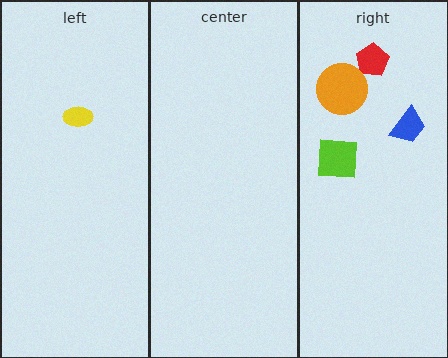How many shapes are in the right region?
4.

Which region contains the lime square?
The right region.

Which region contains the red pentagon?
The right region.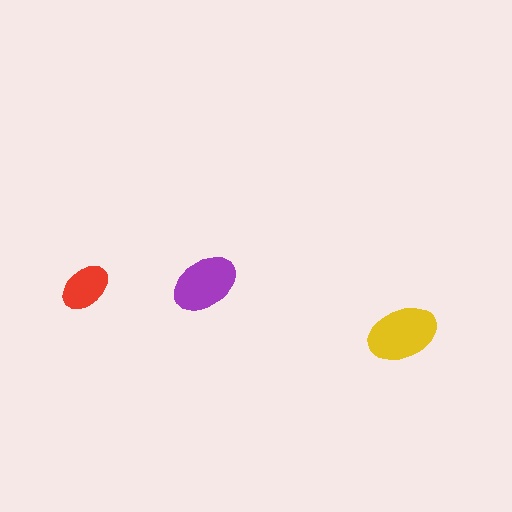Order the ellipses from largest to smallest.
the yellow one, the purple one, the red one.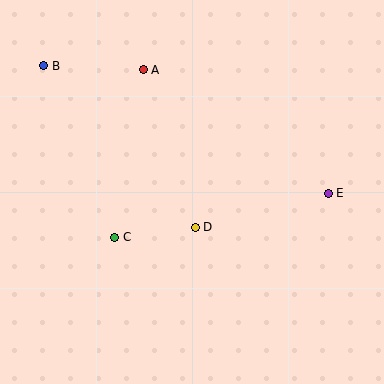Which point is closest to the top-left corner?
Point B is closest to the top-left corner.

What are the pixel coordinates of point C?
Point C is at (115, 237).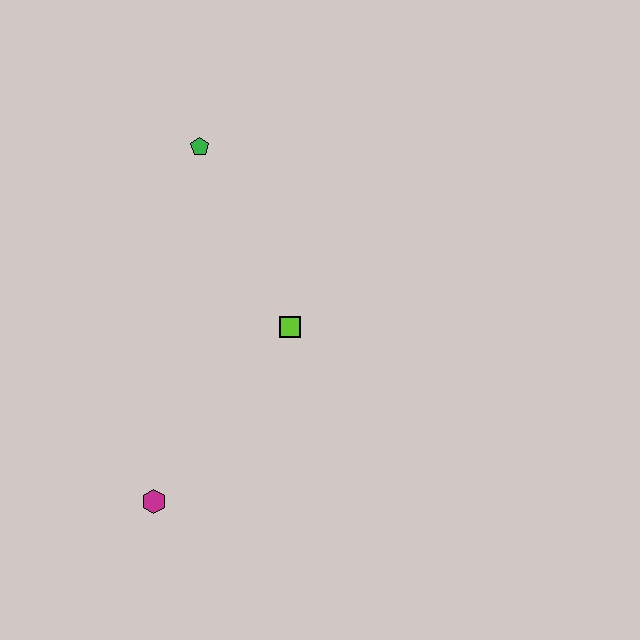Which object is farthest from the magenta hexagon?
The green pentagon is farthest from the magenta hexagon.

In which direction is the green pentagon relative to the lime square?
The green pentagon is above the lime square.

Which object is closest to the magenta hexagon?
The lime square is closest to the magenta hexagon.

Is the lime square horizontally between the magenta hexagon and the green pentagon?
No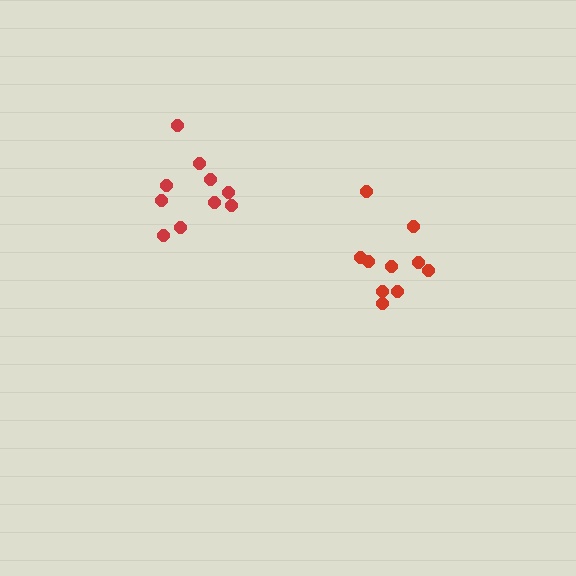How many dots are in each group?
Group 1: 10 dots, Group 2: 10 dots (20 total).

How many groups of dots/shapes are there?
There are 2 groups.